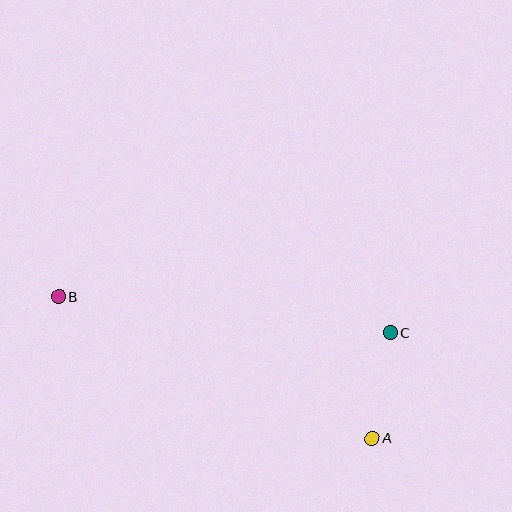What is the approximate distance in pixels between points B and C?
The distance between B and C is approximately 333 pixels.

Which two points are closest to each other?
Points A and C are closest to each other.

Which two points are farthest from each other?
Points A and B are farthest from each other.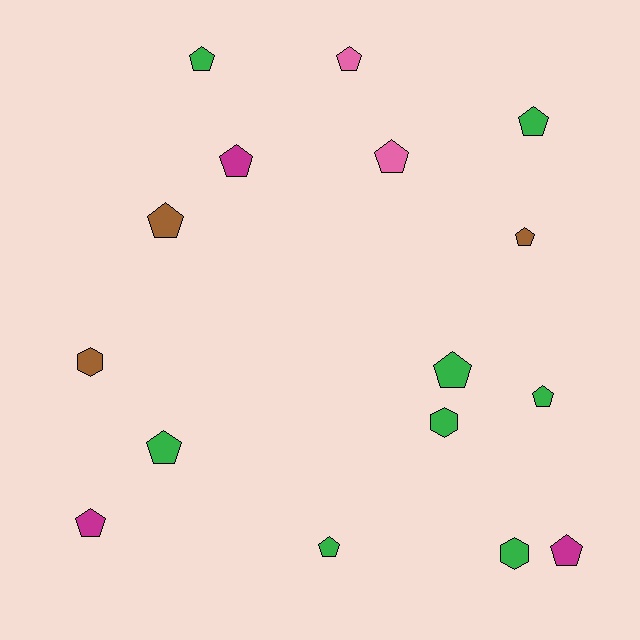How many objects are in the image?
There are 16 objects.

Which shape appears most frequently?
Pentagon, with 13 objects.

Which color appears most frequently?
Green, with 8 objects.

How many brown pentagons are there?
There are 2 brown pentagons.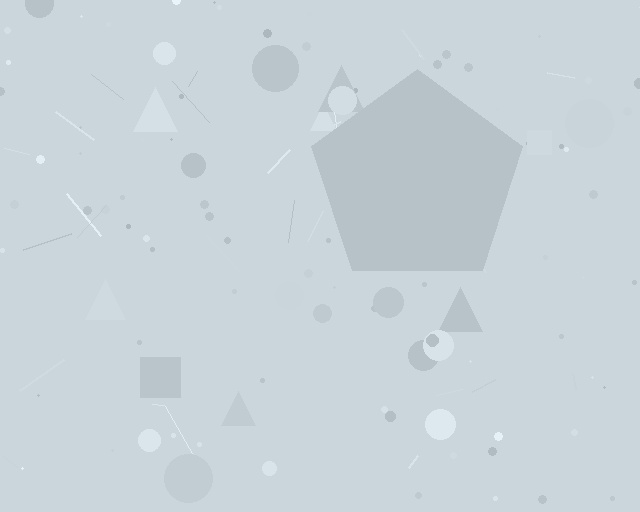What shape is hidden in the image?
A pentagon is hidden in the image.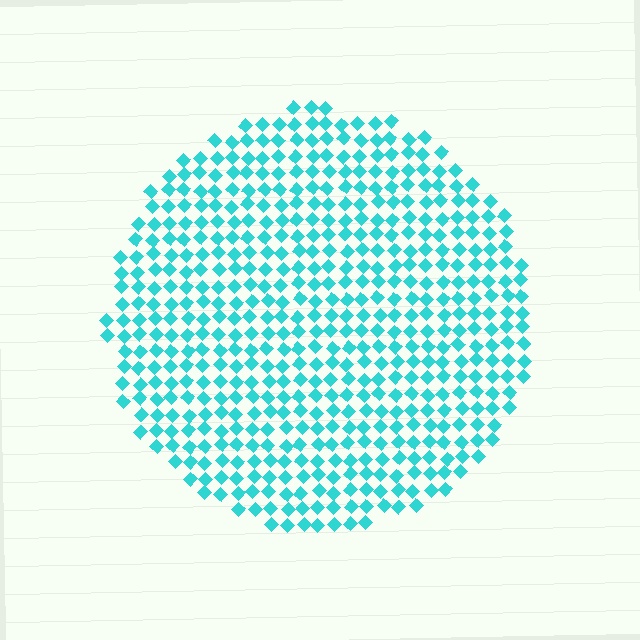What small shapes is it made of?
It is made of small diamonds.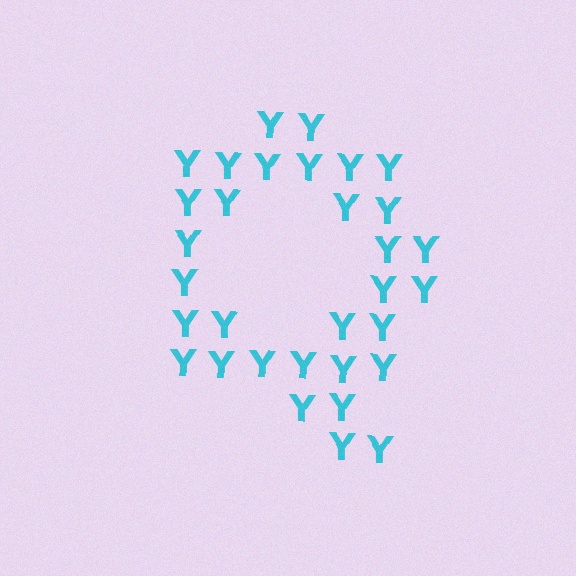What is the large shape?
The large shape is the letter Q.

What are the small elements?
The small elements are letter Y's.